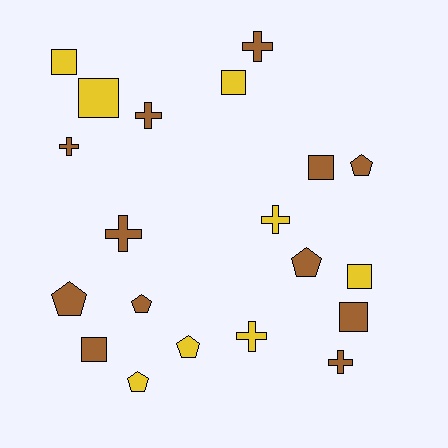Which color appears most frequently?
Brown, with 12 objects.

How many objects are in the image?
There are 20 objects.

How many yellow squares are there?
There are 4 yellow squares.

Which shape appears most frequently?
Square, with 7 objects.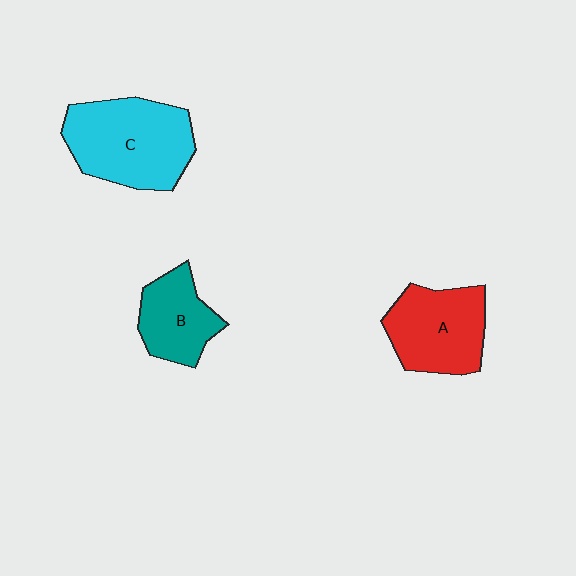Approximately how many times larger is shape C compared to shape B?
Approximately 1.7 times.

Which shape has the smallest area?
Shape B (teal).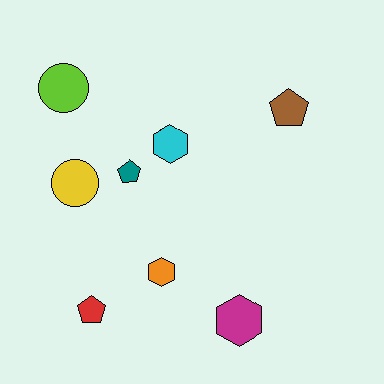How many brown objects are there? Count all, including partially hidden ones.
There is 1 brown object.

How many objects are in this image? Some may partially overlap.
There are 8 objects.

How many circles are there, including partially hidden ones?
There are 2 circles.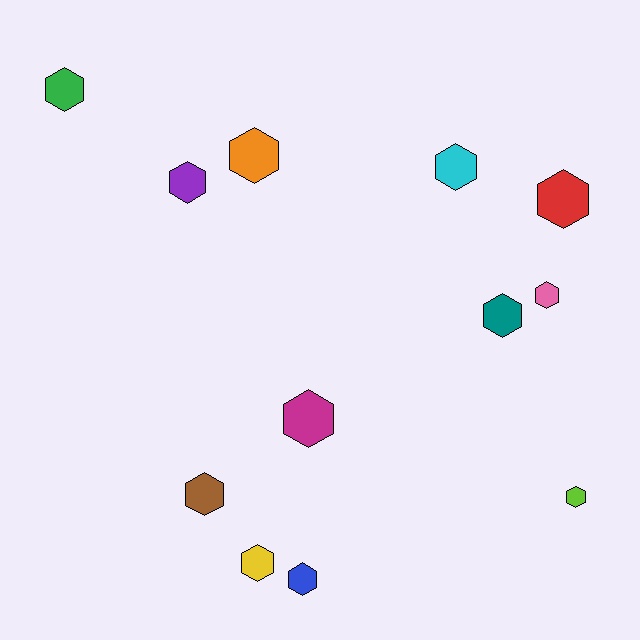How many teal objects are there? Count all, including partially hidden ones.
There is 1 teal object.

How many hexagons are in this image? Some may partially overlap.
There are 12 hexagons.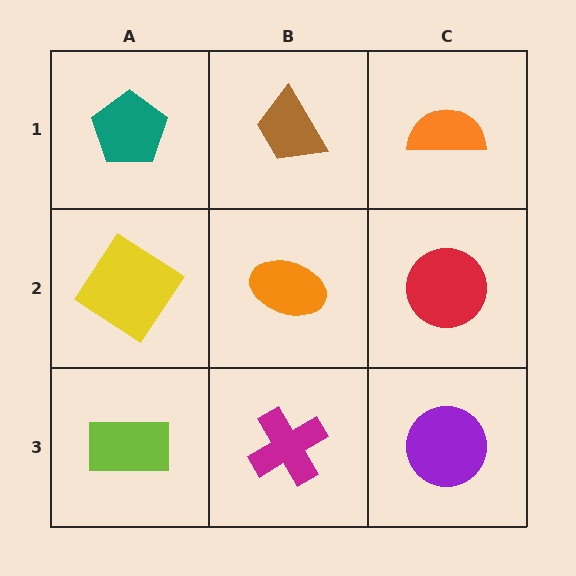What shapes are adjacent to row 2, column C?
An orange semicircle (row 1, column C), a purple circle (row 3, column C), an orange ellipse (row 2, column B).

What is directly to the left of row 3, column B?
A lime rectangle.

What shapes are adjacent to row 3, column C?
A red circle (row 2, column C), a magenta cross (row 3, column B).